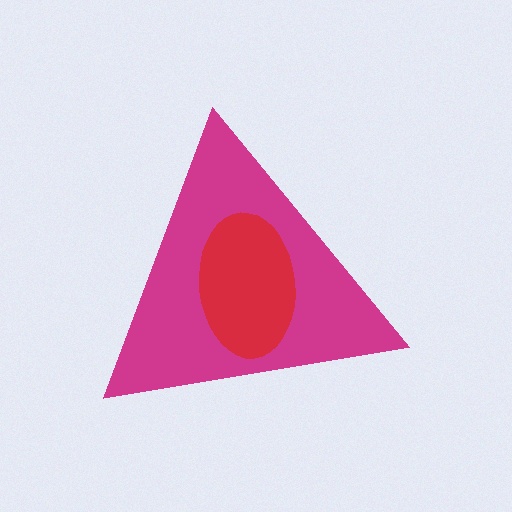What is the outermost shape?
The magenta triangle.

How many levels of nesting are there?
2.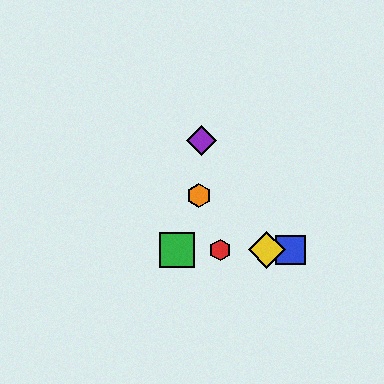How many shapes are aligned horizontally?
4 shapes (the red hexagon, the blue square, the green square, the yellow diamond) are aligned horizontally.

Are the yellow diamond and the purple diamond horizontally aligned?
No, the yellow diamond is at y≈250 and the purple diamond is at y≈140.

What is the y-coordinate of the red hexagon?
The red hexagon is at y≈250.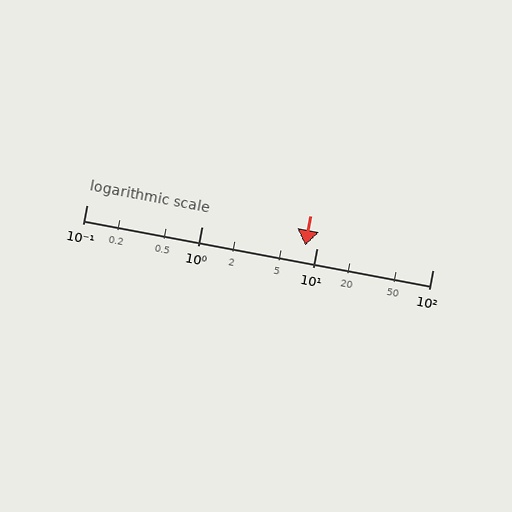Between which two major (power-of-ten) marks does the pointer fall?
The pointer is between 1 and 10.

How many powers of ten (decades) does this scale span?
The scale spans 3 decades, from 0.1 to 100.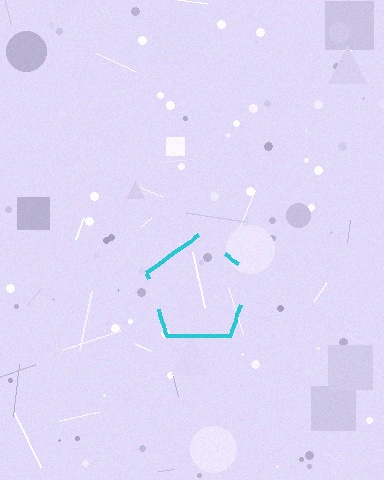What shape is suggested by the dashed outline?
The dashed outline suggests a pentagon.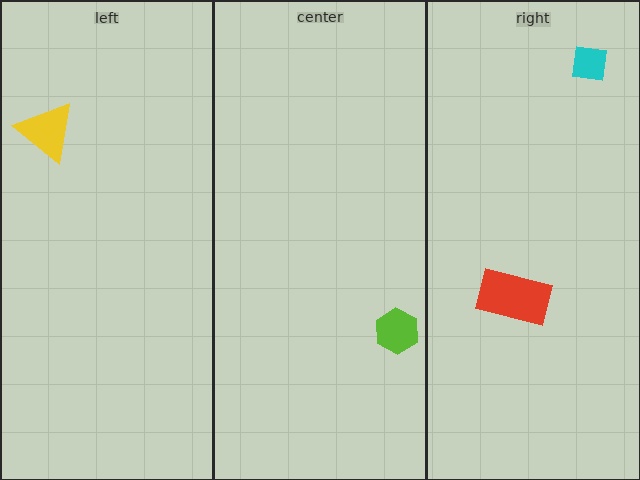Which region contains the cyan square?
The right region.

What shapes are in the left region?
The yellow triangle.